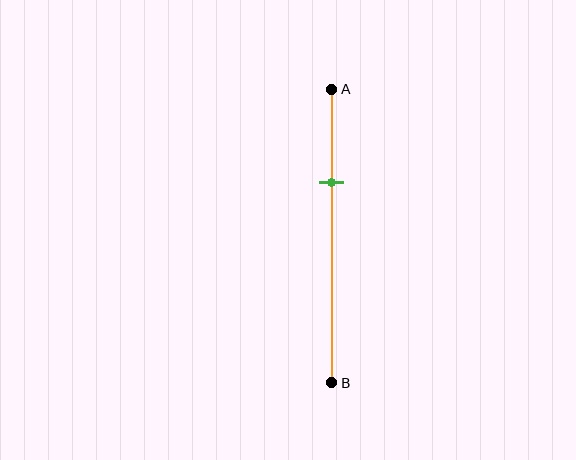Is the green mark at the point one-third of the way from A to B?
Yes, the mark is approximately at the one-third point.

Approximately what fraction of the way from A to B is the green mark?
The green mark is approximately 30% of the way from A to B.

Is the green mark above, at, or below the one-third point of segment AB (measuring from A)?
The green mark is approximately at the one-third point of segment AB.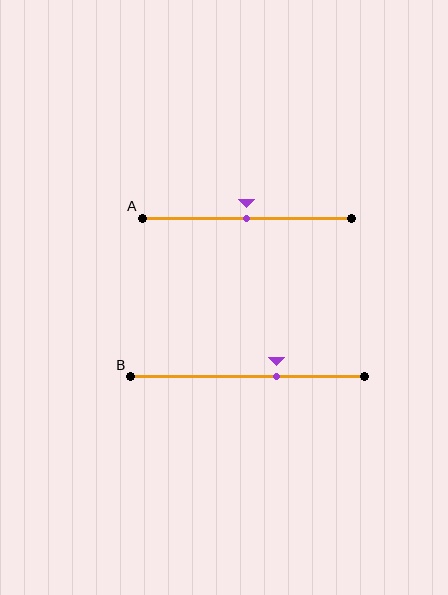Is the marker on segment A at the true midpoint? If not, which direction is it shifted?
Yes, the marker on segment A is at the true midpoint.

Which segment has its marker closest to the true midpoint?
Segment A has its marker closest to the true midpoint.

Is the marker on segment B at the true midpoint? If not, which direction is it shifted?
No, the marker on segment B is shifted to the right by about 12% of the segment length.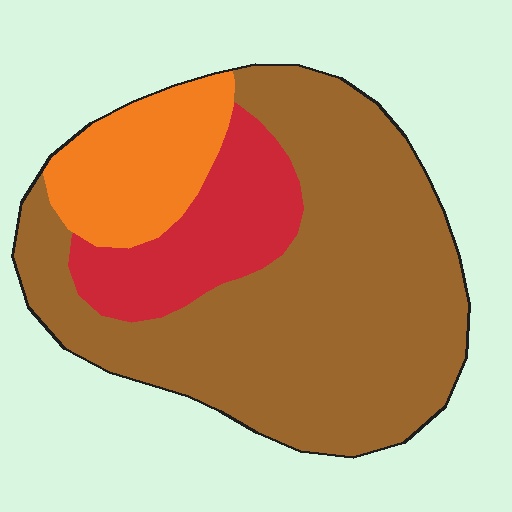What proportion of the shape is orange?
Orange takes up less than a sixth of the shape.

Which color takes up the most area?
Brown, at roughly 65%.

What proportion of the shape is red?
Red takes up less than a quarter of the shape.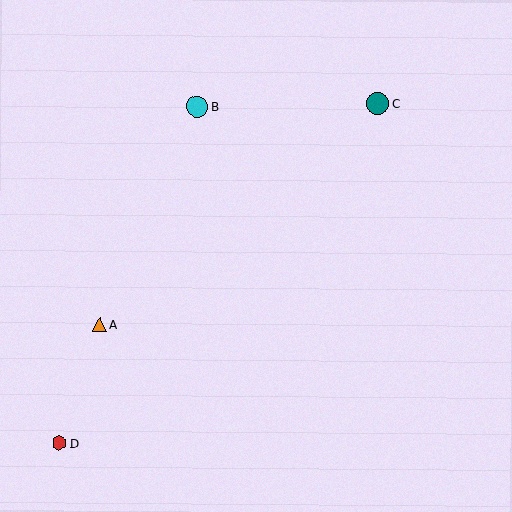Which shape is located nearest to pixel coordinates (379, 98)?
The teal circle (labeled C) at (378, 104) is nearest to that location.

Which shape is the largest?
The teal circle (labeled C) is the largest.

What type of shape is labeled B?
Shape B is a cyan circle.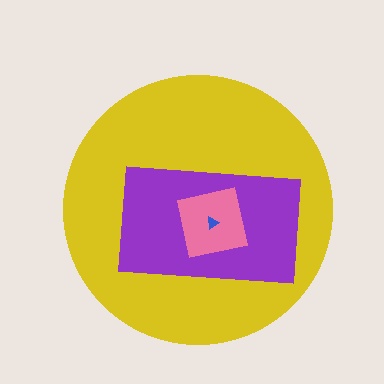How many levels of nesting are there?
4.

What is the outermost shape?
The yellow circle.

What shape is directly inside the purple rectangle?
The pink square.